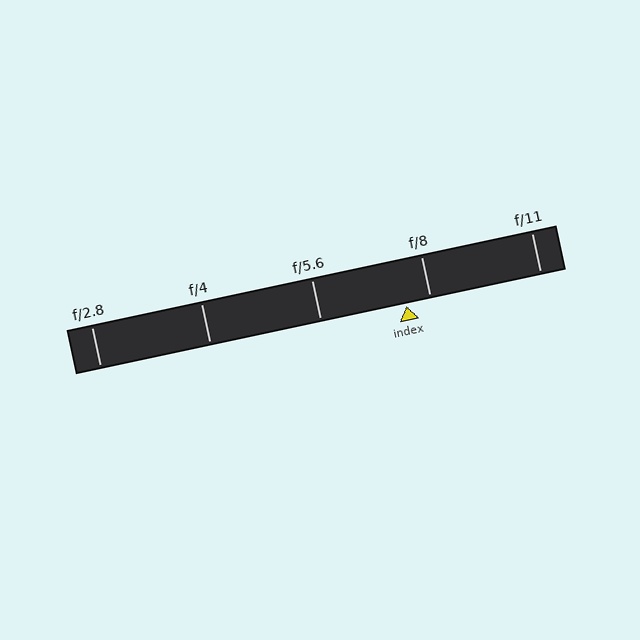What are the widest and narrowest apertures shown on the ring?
The widest aperture shown is f/2.8 and the narrowest is f/11.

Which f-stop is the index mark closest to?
The index mark is closest to f/8.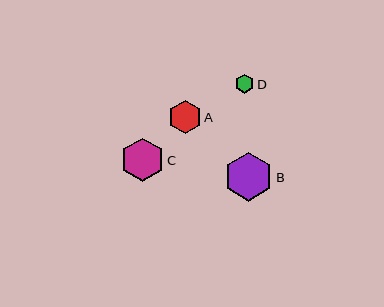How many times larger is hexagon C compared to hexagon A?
Hexagon C is approximately 1.3 times the size of hexagon A.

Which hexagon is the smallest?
Hexagon D is the smallest with a size of approximately 19 pixels.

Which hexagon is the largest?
Hexagon B is the largest with a size of approximately 49 pixels.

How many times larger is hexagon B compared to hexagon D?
Hexagon B is approximately 2.6 times the size of hexagon D.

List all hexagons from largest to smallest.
From largest to smallest: B, C, A, D.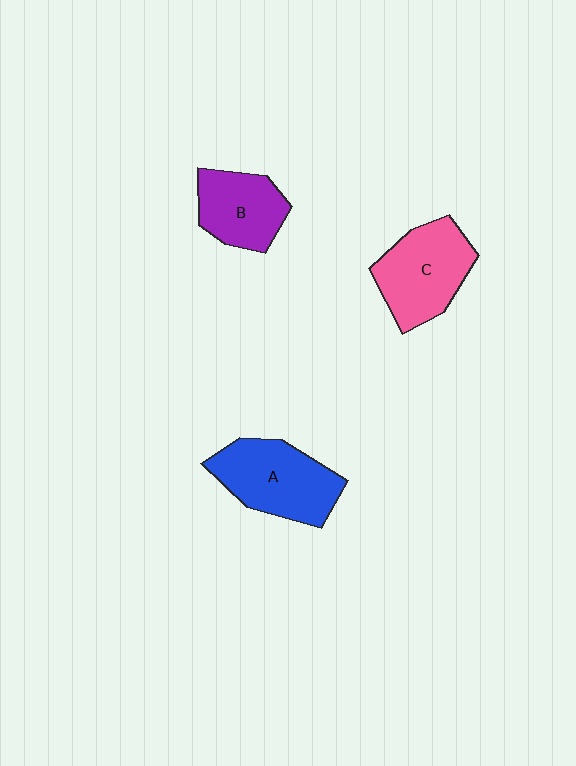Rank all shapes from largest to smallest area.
From largest to smallest: A (blue), C (pink), B (purple).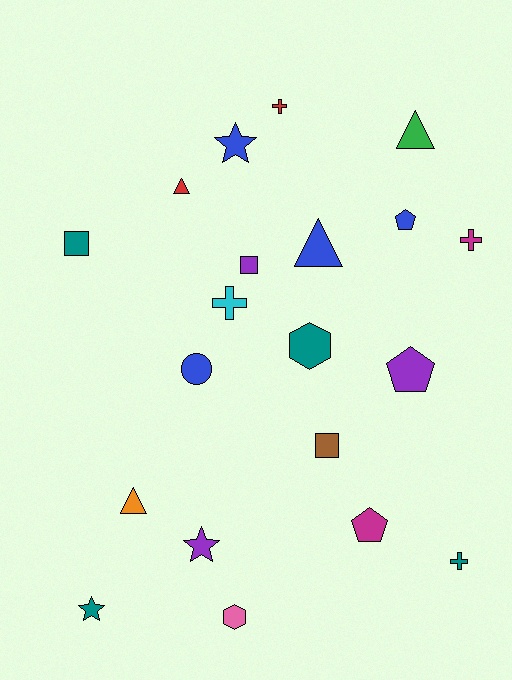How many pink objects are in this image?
There is 1 pink object.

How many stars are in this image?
There are 3 stars.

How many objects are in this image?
There are 20 objects.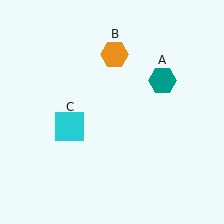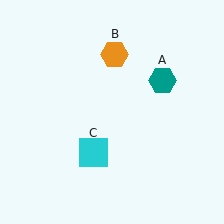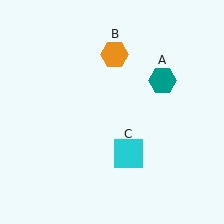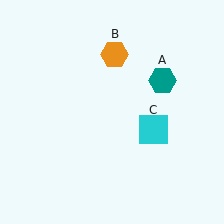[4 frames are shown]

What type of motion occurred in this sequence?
The cyan square (object C) rotated counterclockwise around the center of the scene.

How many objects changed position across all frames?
1 object changed position: cyan square (object C).